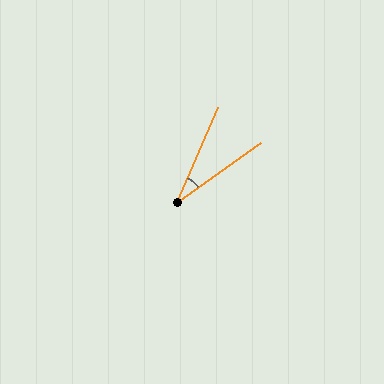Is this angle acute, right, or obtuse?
It is acute.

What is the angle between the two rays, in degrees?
Approximately 31 degrees.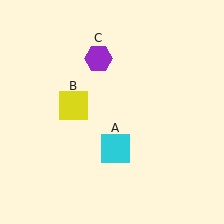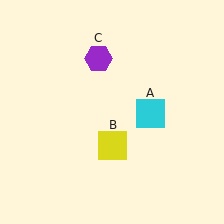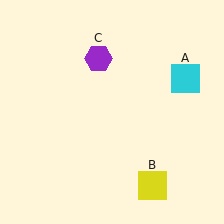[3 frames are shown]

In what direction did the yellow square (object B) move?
The yellow square (object B) moved down and to the right.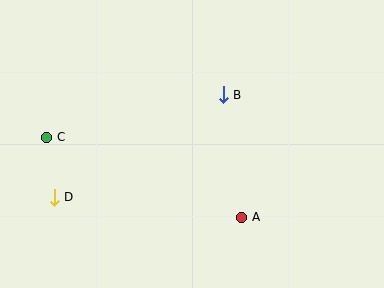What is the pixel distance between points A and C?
The distance between A and C is 211 pixels.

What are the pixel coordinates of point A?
Point A is at (242, 217).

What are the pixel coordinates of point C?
Point C is at (47, 137).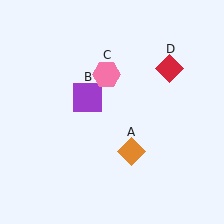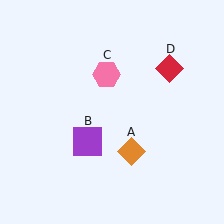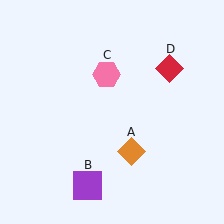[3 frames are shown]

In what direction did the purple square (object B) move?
The purple square (object B) moved down.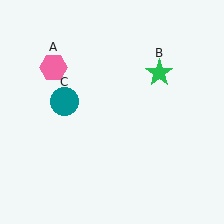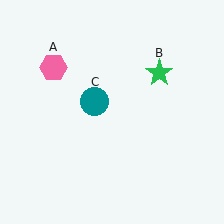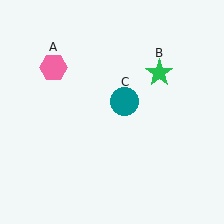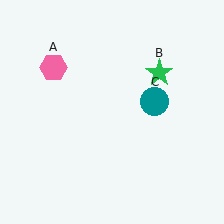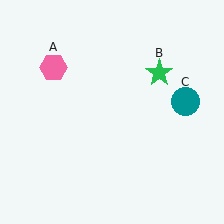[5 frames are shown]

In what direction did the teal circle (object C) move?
The teal circle (object C) moved right.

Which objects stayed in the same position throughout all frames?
Pink hexagon (object A) and green star (object B) remained stationary.